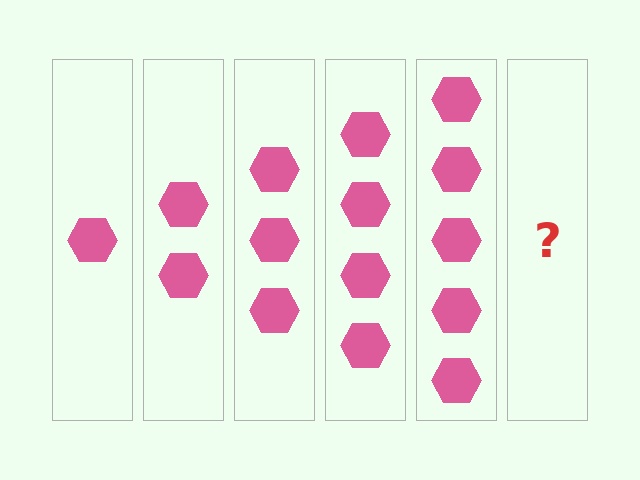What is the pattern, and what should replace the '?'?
The pattern is that each step adds one more hexagon. The '?' should be 6 hexagons.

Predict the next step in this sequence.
The next step is 6 hexagons.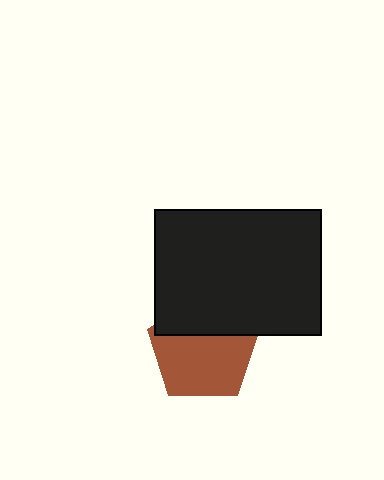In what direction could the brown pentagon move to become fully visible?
The brown pentagon could move down. That would shift it out from behind the black rectangle entirely.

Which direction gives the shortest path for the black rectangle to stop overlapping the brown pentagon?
Moving up gives the shortest separation.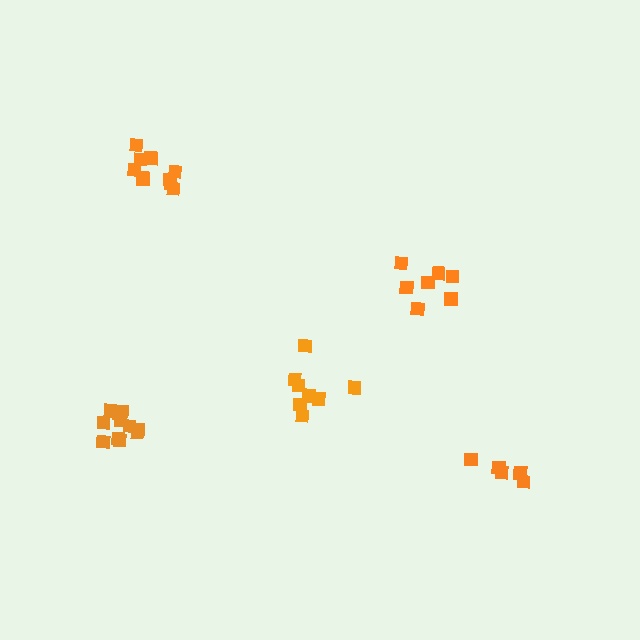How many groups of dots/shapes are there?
There are 5 groups.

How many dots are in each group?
Group 1: 7 dots, Group 2: 5 dots, Group 3: 11 dots, Group 4: 8 dots, Group 5: 10 dots (41 total).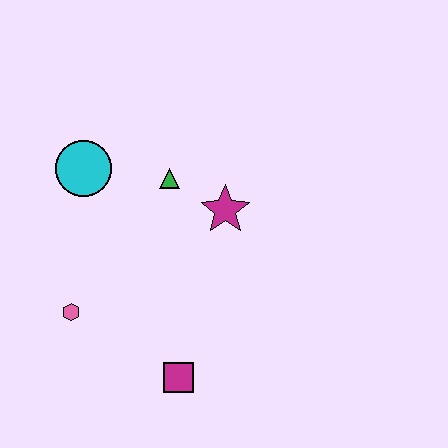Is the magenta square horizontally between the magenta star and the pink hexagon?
Yes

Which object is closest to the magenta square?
The pink hexagon is closest to the magenta square.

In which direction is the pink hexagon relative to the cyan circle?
The pink hexagon is below the cyan circle.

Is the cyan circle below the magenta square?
No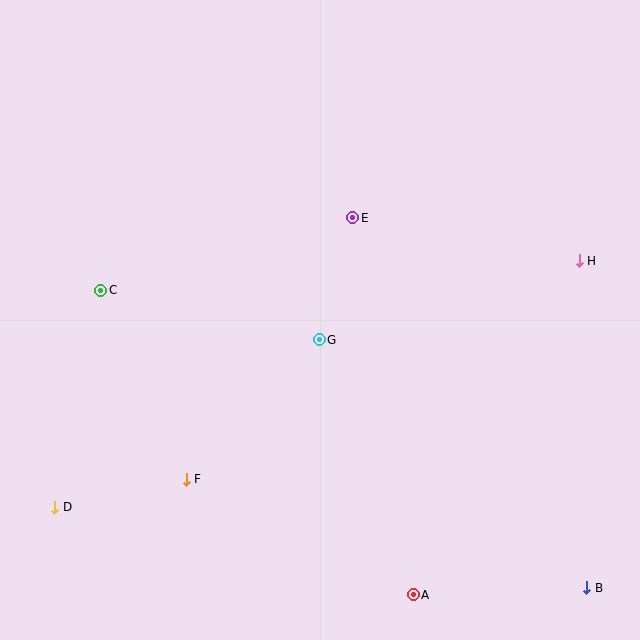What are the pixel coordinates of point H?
Point H is at (579, 261).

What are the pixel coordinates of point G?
Point G is at (319, 340).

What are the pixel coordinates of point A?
Point A is at (413, 595).